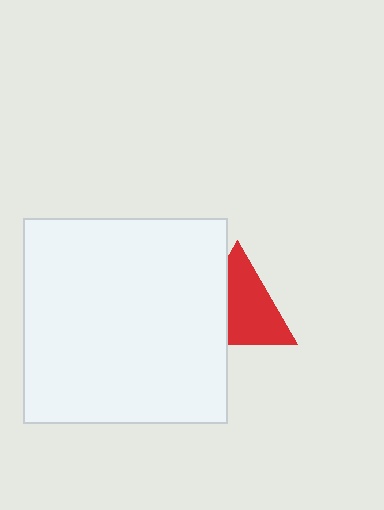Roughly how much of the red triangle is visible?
Most of it is visible (roughly 65%).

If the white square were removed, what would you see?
You would see the complete red triangle.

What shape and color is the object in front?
The object in front is a white square.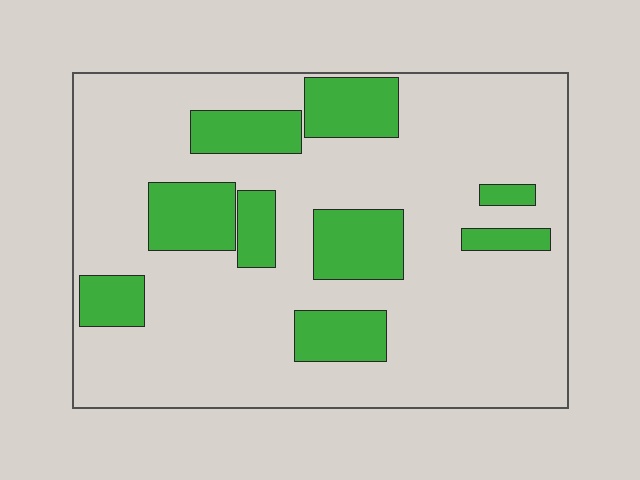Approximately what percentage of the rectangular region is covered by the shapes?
Approximately 25%.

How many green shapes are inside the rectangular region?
9.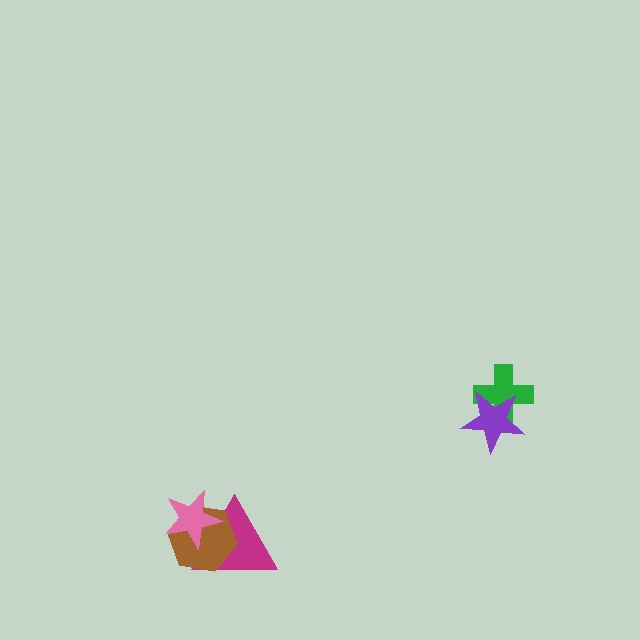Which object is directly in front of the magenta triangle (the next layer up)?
The brown hexagon is directly in front of the magenta triangle.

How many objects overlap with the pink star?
2 objects overlap with the pink star.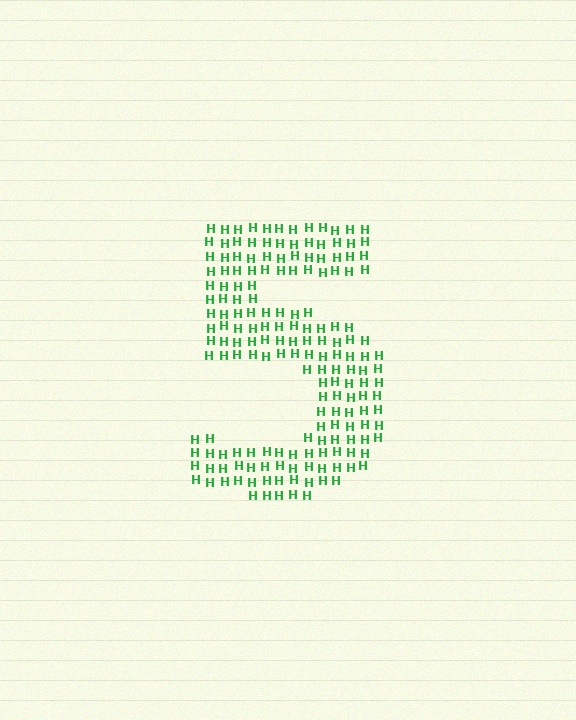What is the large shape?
The large shape is the digit 5.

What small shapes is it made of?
It is made of small letter H's.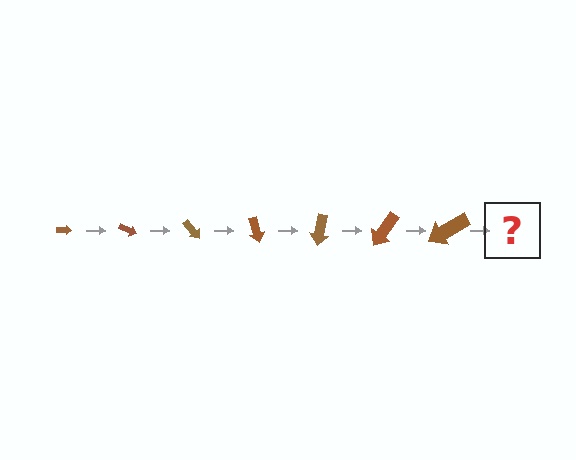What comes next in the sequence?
The next element should be an arrow, larger than the previous one and rotated 175 degrees from the start.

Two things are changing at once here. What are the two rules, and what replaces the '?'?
The two rules are that the arrow grows larger each step and it rotates 25 degrees each step. The '?' should be an arrow, larger than the previous one and rotated 175 degrees from the start.